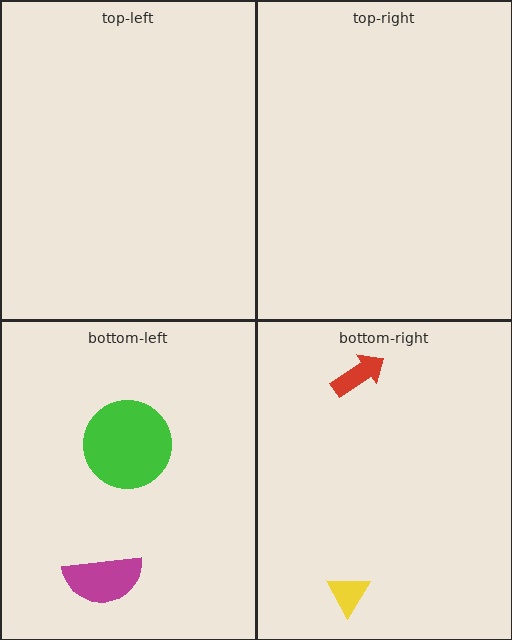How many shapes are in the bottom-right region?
2.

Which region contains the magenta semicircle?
The bottom-left region.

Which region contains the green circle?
The bottom-left region.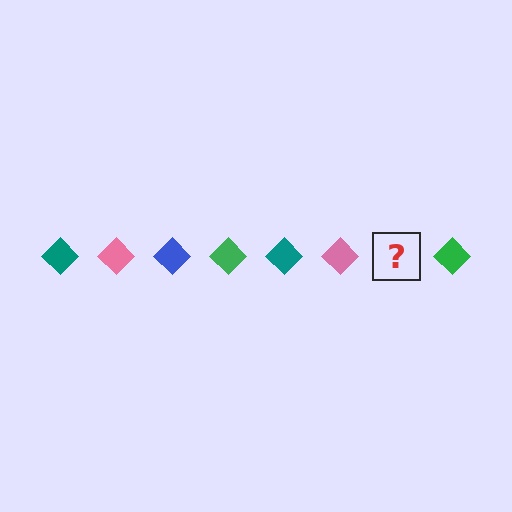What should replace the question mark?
The question mark should be replaced with a blue diamond.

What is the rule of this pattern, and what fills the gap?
The rule is that the pattern cycles through teal, pink, blue, green diamonds. The gap should be filled with a blue diamond.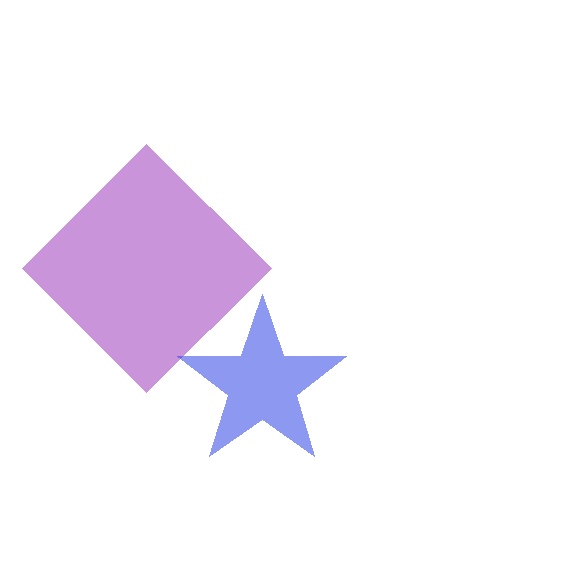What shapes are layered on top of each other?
The layered shapes are: a purple diamond, a blue star.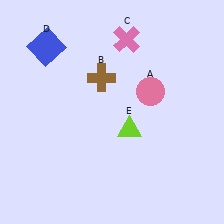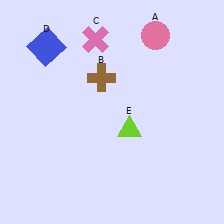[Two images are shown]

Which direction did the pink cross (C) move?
The pink cross (C) moved left.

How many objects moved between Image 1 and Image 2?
2 objects moved between the two images.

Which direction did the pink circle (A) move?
The pink circle (A) moved up.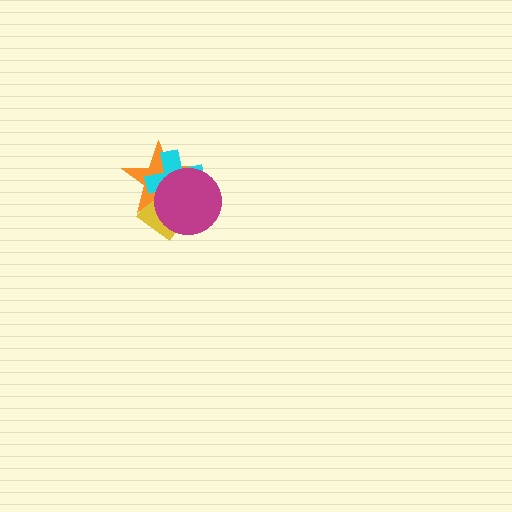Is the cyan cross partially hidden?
Yes, it is partially covered by another shape.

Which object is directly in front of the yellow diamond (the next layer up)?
The orange star is directly in front of the yellow diamond.